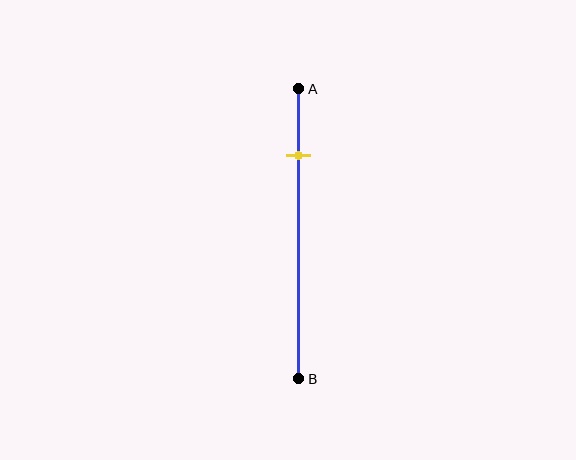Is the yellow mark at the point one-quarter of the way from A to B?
Yes, the mark is approximately at the one-quarter point.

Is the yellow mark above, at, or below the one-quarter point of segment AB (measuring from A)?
The yellow mark is approximately at the one-quarter point of segment AB.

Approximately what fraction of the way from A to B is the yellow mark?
The yellow mark is approximately 25% of the way from A to B.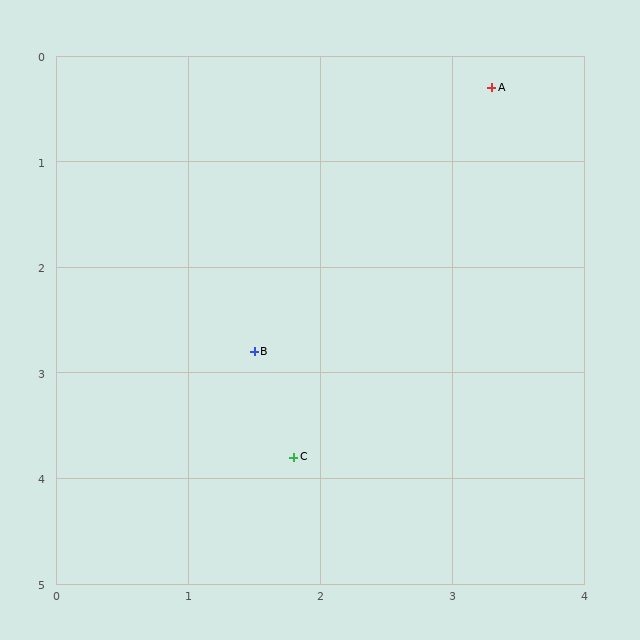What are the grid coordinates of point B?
Point B is at approximately (1.5, 2.8).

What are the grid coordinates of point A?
Point A is at approximately (3.3, 0.3).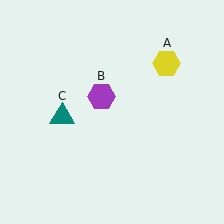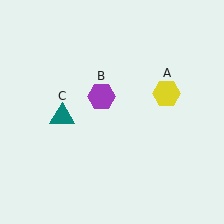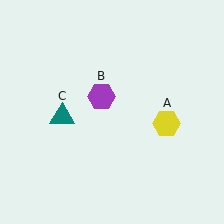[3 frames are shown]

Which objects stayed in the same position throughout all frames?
Purple hexagon (object B) and teal triangle (object C) remained stationary.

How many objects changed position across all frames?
1 object changed position: yellow hexagon (object A).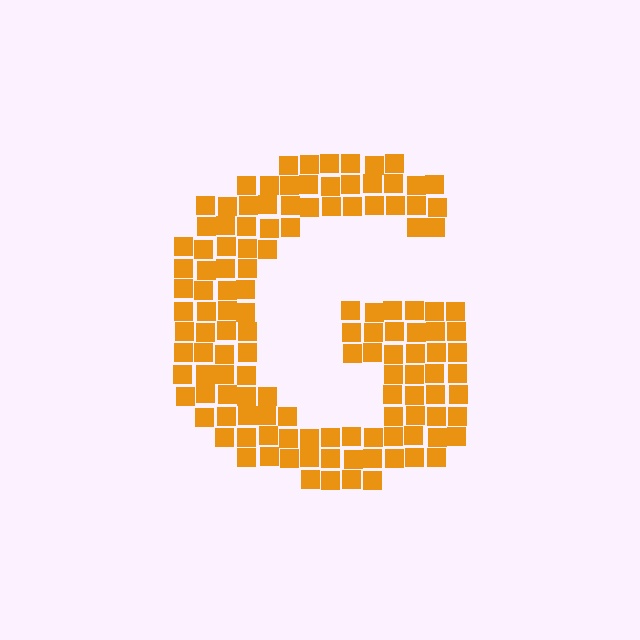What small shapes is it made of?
It is made of small squares.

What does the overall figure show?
The overall figure shows the letter G.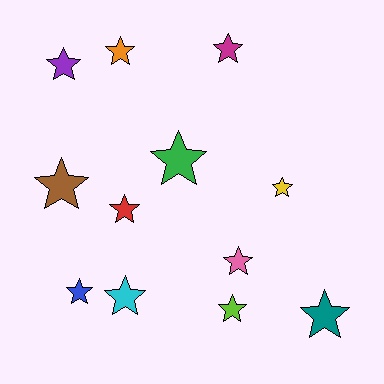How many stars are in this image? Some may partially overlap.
There are 12 stars.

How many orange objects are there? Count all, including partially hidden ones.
There is 1 orange object.